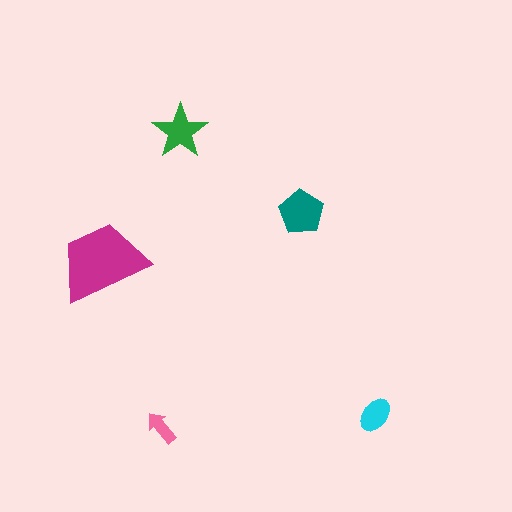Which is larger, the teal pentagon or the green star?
The teal pentagon.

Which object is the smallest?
The pink arrow.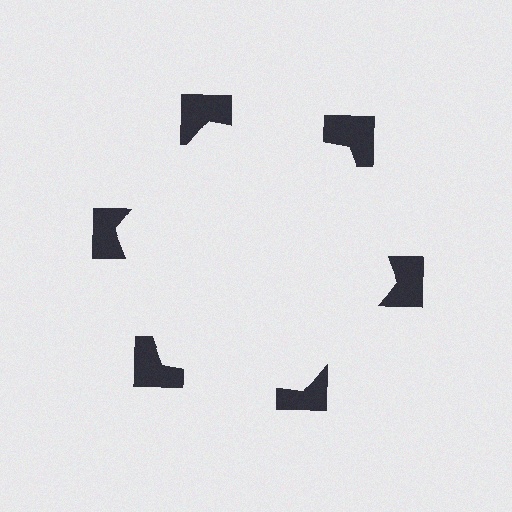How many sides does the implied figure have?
6 sides.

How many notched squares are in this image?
There are 6 — one at each vertex of the illusory hexagon.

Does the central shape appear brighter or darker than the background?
It typically appears slightly brighter than the background, even though no actual brightness change is drawn.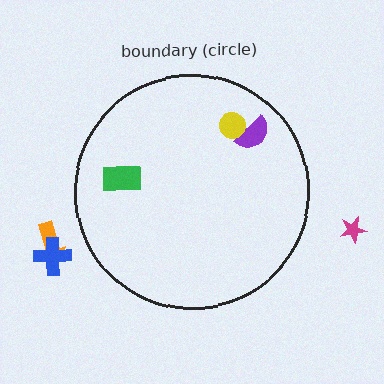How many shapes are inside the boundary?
3 inside, 3 outside.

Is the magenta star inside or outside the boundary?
Outside.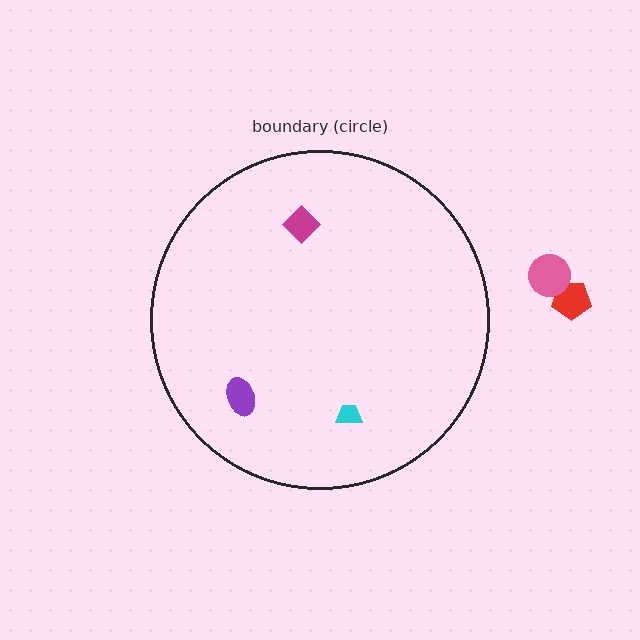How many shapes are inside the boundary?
3 inside, 2 outside.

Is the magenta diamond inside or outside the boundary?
Inside.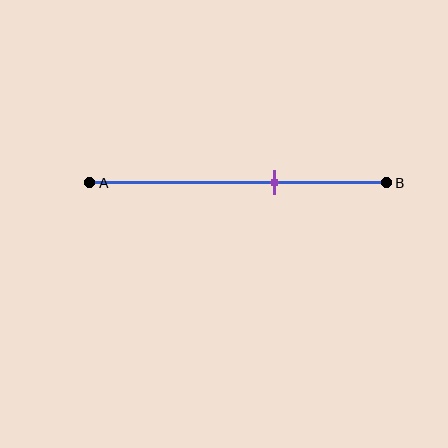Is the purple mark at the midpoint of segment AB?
No, the mark is at about 60% from A, not at the 50% midpoint.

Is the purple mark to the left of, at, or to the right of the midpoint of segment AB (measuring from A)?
The purple mark is to the right of the midpoint of segment AB.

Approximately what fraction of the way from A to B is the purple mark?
The purple mark is approximately 60% of the way from A to B.